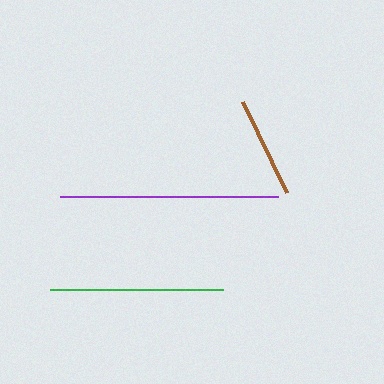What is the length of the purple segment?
The purple segment is approximately 218 pixels long.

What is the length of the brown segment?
The brown segment is approximately 101 pixels long.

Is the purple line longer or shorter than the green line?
The purple line is longer than the green line.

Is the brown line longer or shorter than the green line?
The green line is longer than the brown line.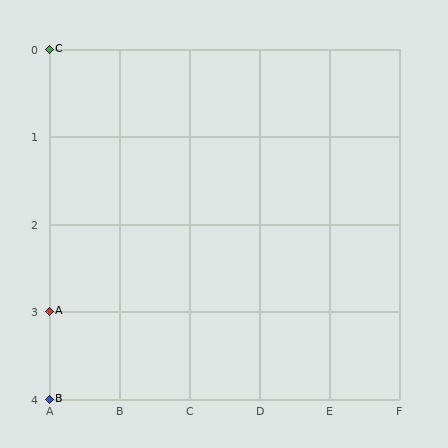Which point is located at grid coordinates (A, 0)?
Point C is at (A, 0).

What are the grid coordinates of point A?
Point A is at grid coordinates (A, 3).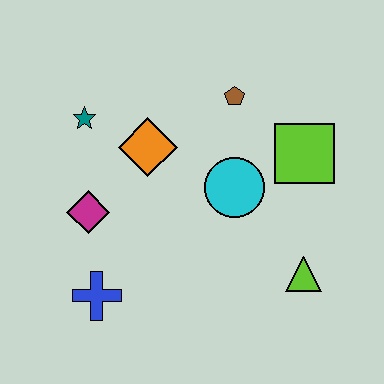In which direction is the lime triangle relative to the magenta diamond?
The lime triangle is to the right of the magenta diamond.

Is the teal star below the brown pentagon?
Yes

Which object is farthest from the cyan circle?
The blue cross is farthest from the cyan circle.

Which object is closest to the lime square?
The cyan circle is closest to the lime square.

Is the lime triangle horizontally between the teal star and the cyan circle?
No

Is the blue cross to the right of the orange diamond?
No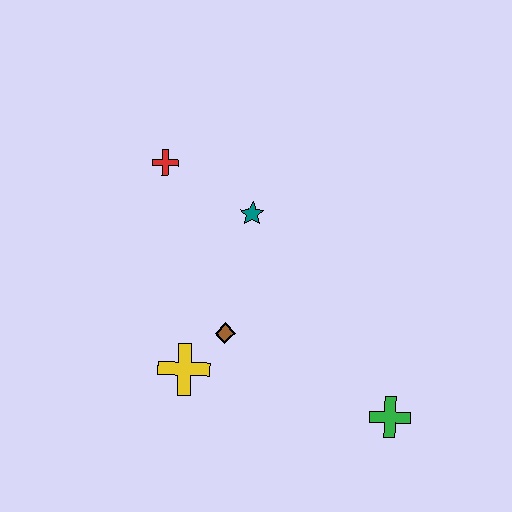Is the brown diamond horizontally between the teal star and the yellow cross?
Yes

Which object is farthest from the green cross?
The red cross is farthest from the green cross.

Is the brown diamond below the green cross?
No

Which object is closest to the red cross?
The teal star is closest to the red cross.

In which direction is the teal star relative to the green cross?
The teal star is above the green cross.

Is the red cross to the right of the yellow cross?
No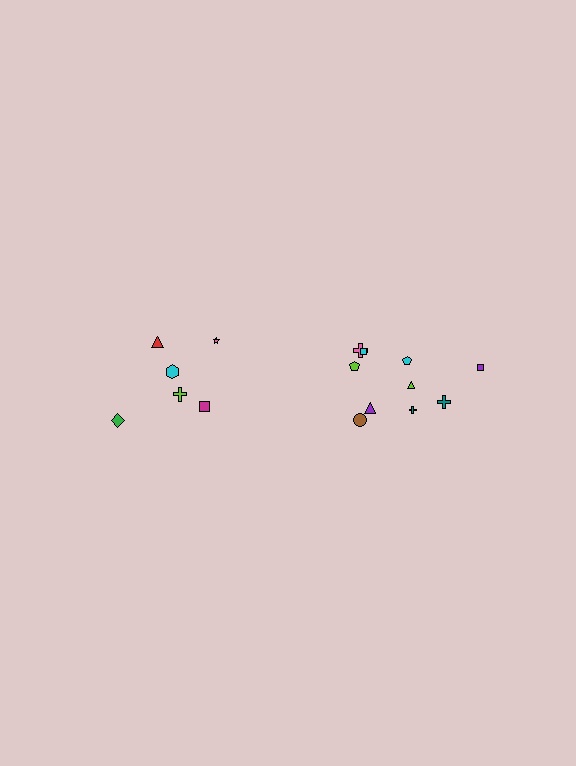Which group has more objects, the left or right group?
The right group.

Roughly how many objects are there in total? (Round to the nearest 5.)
Roughly 15 objects in total.